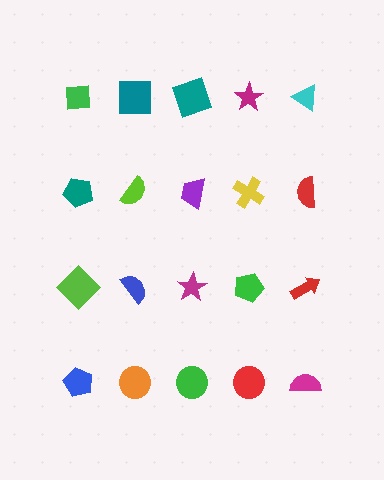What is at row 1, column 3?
A teal square.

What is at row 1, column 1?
A green square.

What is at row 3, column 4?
A green pentagon.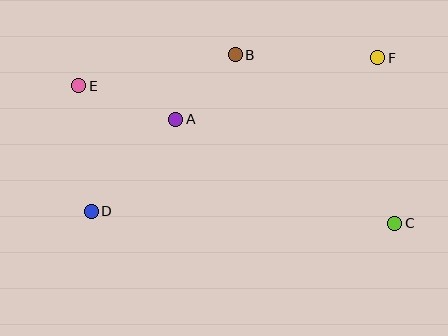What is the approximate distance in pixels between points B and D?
The distance between B and D is approximately 213 pixels.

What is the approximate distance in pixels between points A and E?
The distance between A and E is approximately 103 pixels.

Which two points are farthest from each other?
Points C and E are farthest from each other.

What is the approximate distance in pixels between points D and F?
The distance between D and F is approximately 325 pixels.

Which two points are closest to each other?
Points A and B are closest to each other.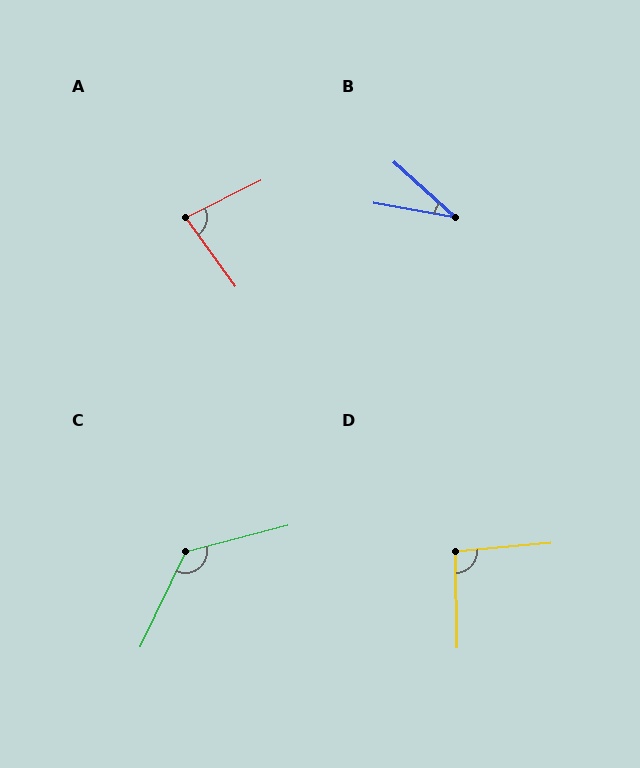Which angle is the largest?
C, at approximately 130 degrees.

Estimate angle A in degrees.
Approximately 81 degrees.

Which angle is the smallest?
B, at approximately 32 degrees.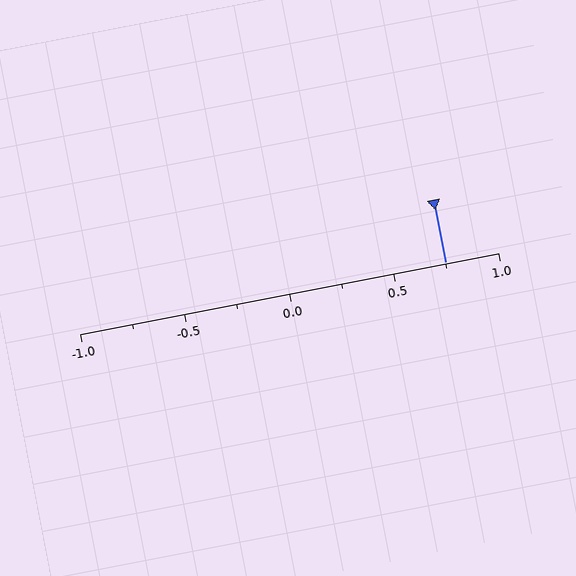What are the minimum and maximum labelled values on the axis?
The axis runs from -1.0 to 1.0.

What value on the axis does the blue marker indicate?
The marker indicates approximately 0.75.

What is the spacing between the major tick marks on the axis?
The major ticks are spaced 0.5 apart.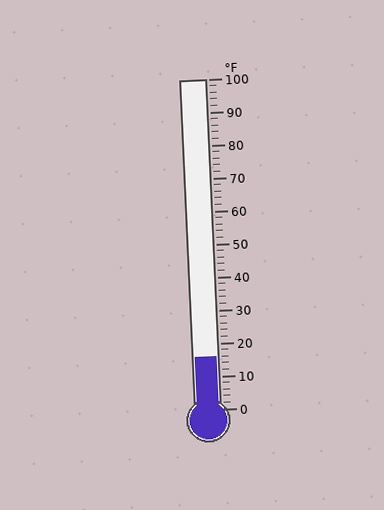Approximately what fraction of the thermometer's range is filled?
The thermometer is filled to approximately 15% of its range.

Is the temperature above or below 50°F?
The temperature is below 50°F.